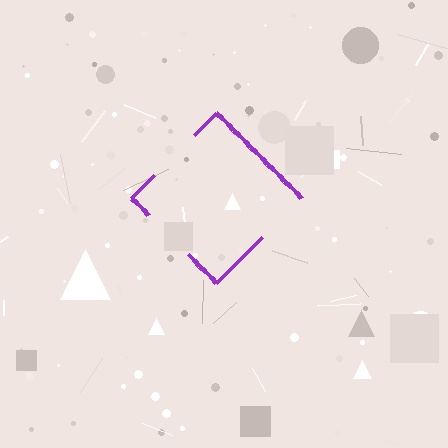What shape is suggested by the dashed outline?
The dashed outline suggests a diamond.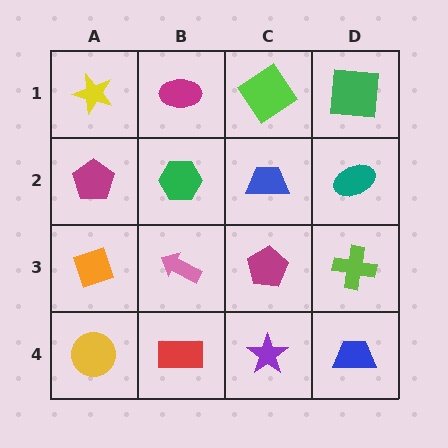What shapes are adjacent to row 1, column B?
A green hexagon (row 2, column B), a yellow star (row 1, column A), a lime diamond (row 1, column C).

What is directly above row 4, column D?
A lime cross.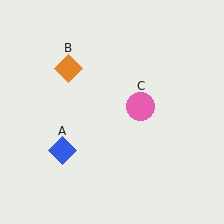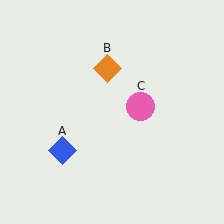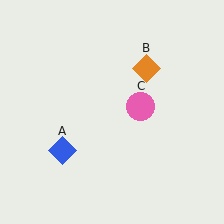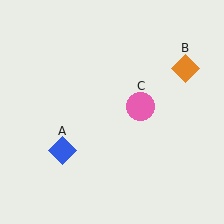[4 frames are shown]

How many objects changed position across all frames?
1 object changed position: orange diamond (object B).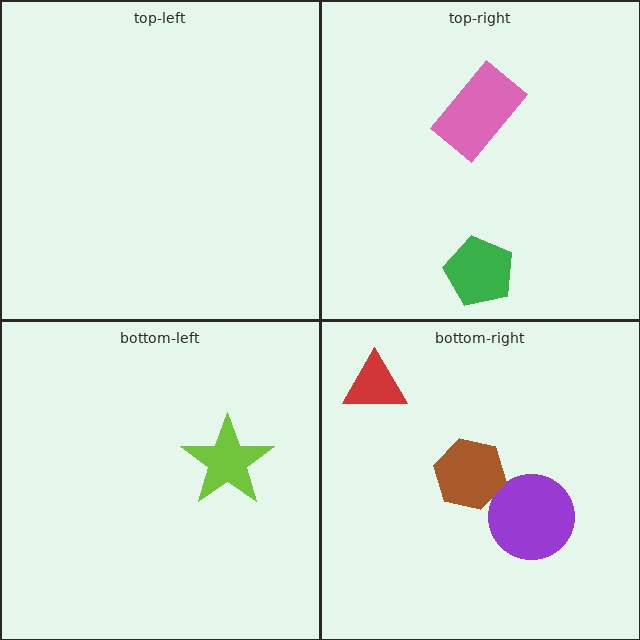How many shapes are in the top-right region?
2.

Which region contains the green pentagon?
The top-right region.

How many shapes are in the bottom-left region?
1.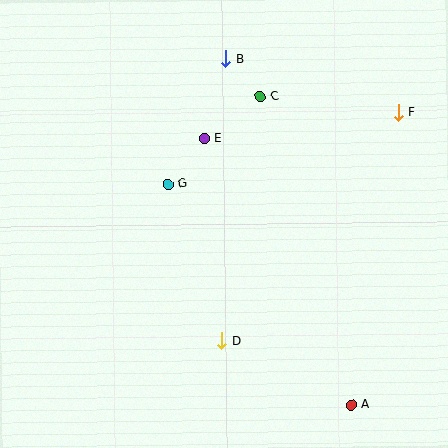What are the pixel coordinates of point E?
Point E is at (204, 138).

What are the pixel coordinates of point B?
Point B is at (226, 59).